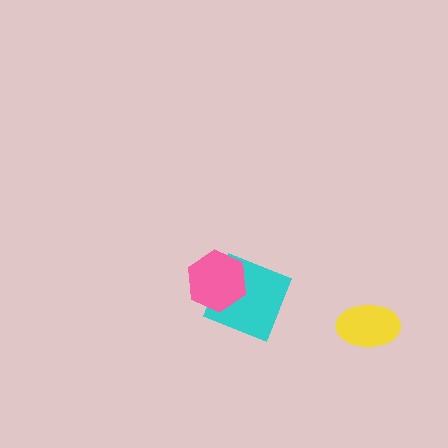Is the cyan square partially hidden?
Yes, it is partially covered by another shape.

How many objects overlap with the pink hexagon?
1 object overlaps with the pink hexagon.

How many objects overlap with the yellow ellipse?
0 objects overlap with the yellow ellipse.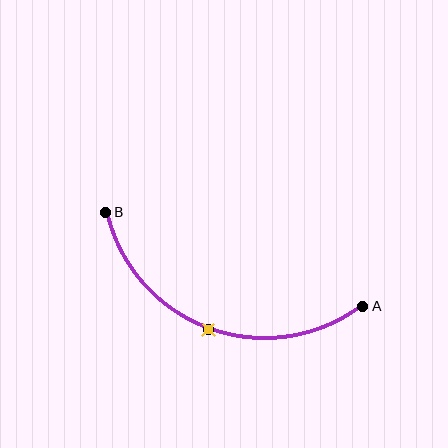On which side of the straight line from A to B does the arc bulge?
The arc bulges below the straight line connecting A and B.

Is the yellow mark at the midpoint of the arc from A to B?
Yes. The yellow mark lies on the arc at equal arc-length from both A and B — it is the arc midpoint.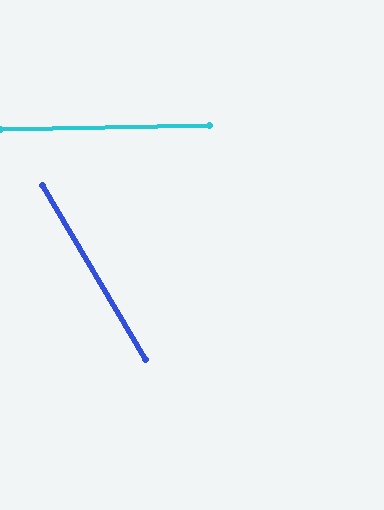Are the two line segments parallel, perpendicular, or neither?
Neither parallel nor perpendicular — they differ by about 60°.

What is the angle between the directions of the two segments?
Approximately 60 degrees.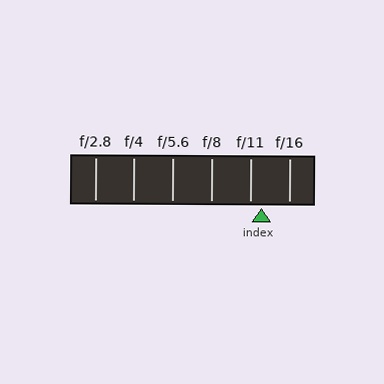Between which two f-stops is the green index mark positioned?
The index mark is between f/11 and f/16.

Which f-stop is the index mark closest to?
The index mark is closest to f/11.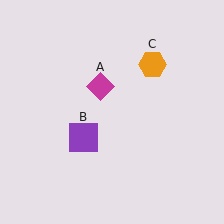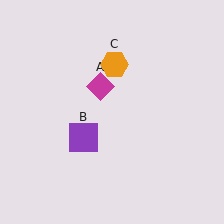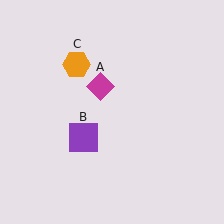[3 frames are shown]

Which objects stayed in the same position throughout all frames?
Magenta diamond (object A) and purple square (object B) remained stationary.